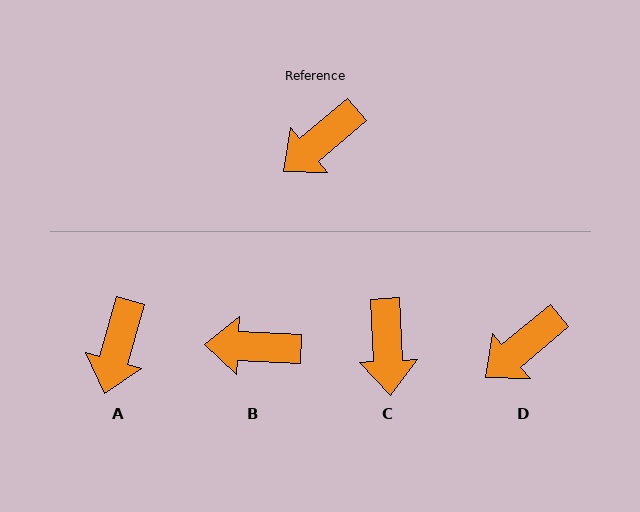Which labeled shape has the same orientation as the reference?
D.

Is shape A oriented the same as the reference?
No, it is off by about 34 degrees.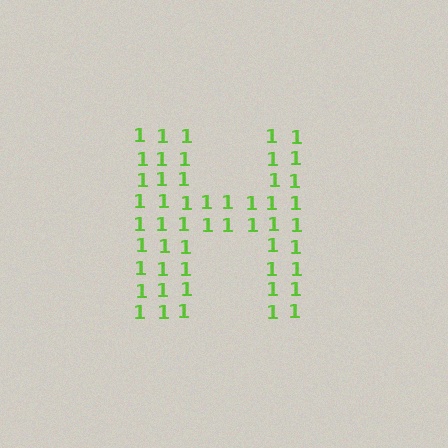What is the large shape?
The large shape is the letter H.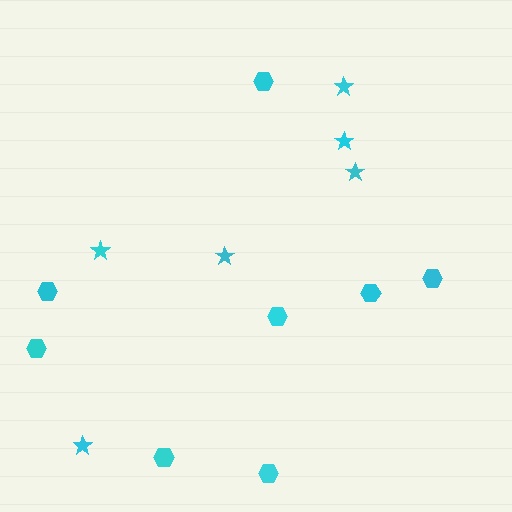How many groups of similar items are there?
There are 2 groups: one group of hexagons (8) and one group of stars (6).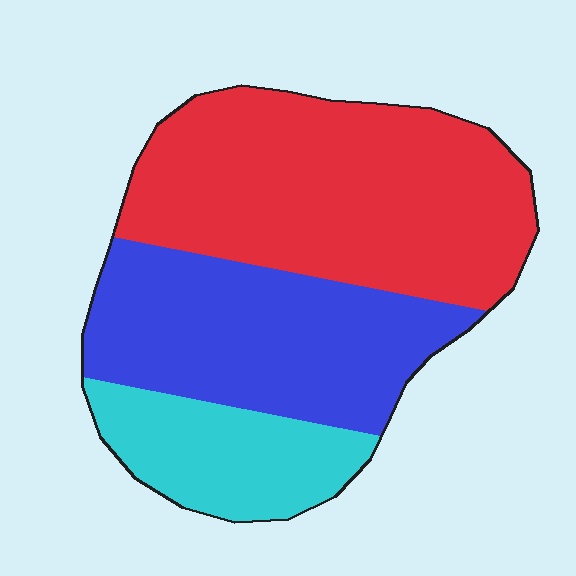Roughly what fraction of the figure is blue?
Blue covers roughly 35% of the figure.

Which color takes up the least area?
Cyan, at roughly 20%.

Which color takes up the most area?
Red, at roughly 50%.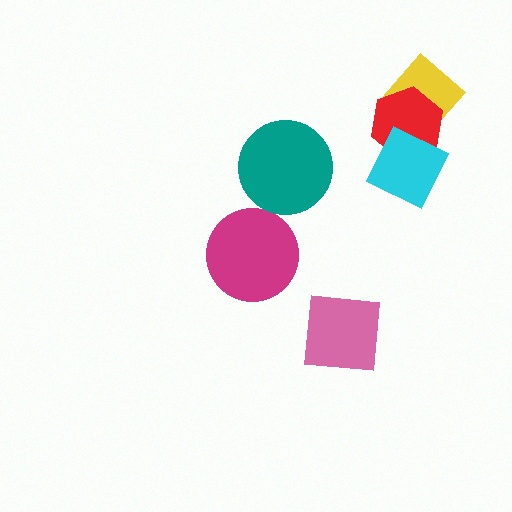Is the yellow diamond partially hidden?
Yes, it is partially covered by another shape.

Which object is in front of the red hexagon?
The cyan diamond is in front of the red hexagon.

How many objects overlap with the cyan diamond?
1 object overlaps with the cyan diamond.